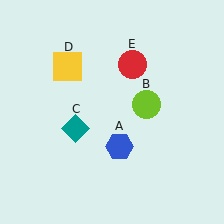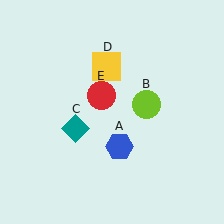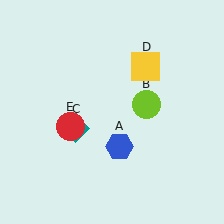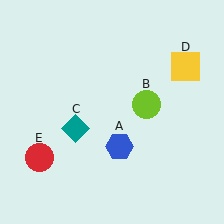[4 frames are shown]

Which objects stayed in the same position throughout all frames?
Blue hexagon (object A) and lime circle (object B) and teal diamond (object C) remained stationary.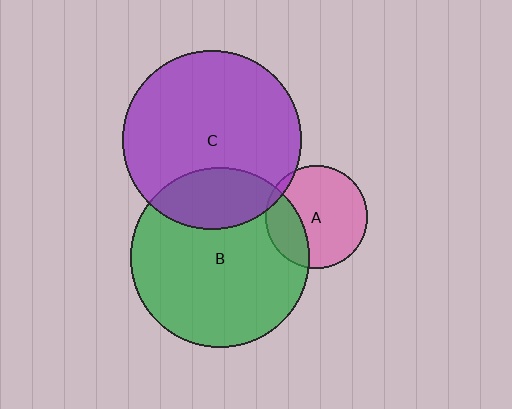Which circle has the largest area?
Circle B (green).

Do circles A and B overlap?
Yes.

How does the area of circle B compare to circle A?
Approximately 3.1 times.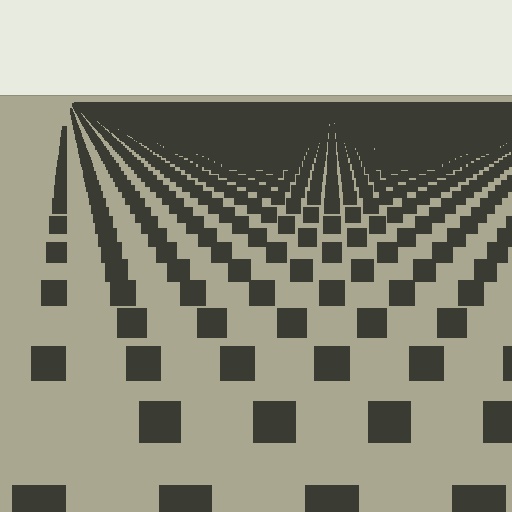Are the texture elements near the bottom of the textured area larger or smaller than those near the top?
Larger. Near the bottom, elements are closer to the viewer and appear at a bigger on-screen size.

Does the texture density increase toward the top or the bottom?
Density increases toward the top.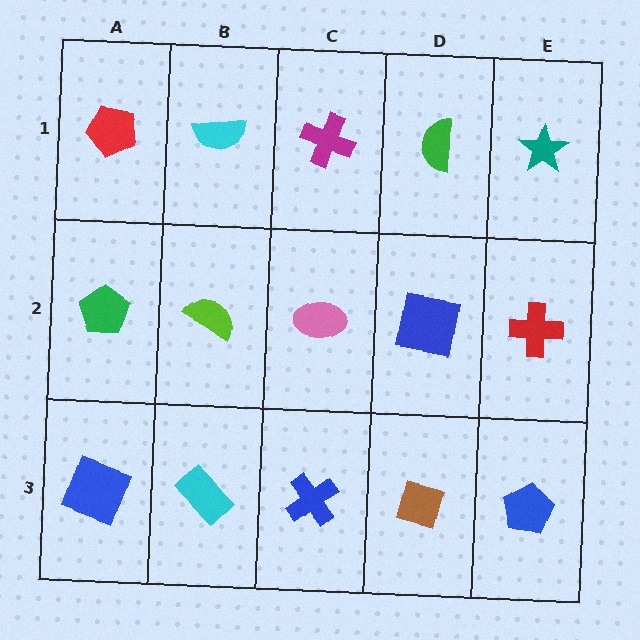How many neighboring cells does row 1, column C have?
3.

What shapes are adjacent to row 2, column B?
A cyan semicircle (row 1, column B), a cyan rectangle (row 3, column B), a green pentagon (row 2, column A), a pink ellipse (row 2, column C).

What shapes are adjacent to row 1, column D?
A blue square (row 2, column D), a magenta cross (row 1, column C), a teal star (row 1, column E).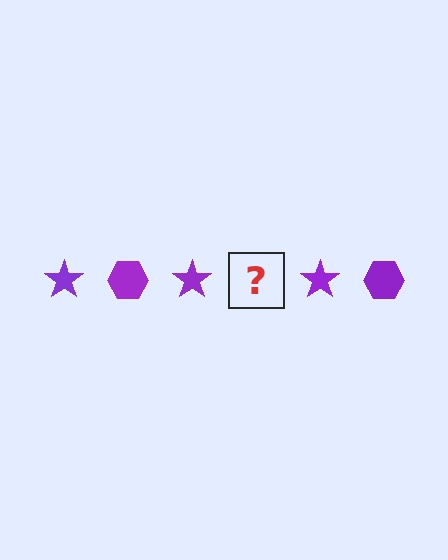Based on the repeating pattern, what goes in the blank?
The blank should be a purple hexagon.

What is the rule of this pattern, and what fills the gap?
The rule is that the pattern cycles through star, hexagon shapes in purple. The gap should be filled with a purple hexagon.